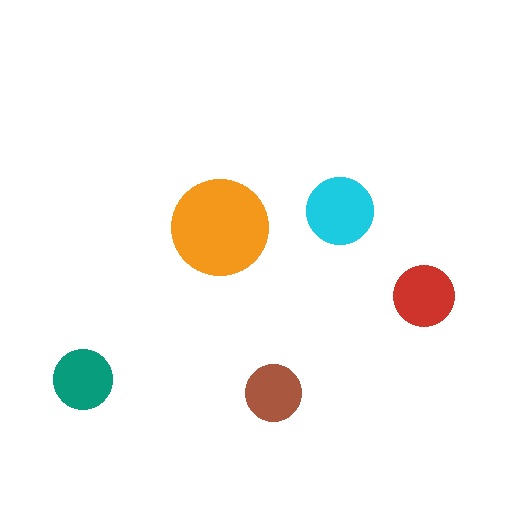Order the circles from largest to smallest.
the orange one, the cyan one, the red one, the teal one, the brown one.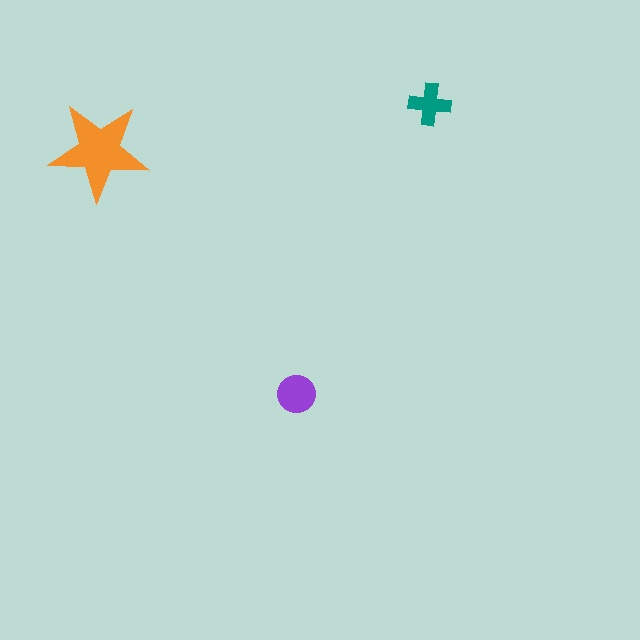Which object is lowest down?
The purple circle is bottommost.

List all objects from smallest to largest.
The teal cross, the purple circle, the orange star.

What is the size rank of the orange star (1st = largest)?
1st.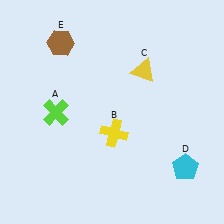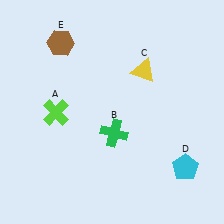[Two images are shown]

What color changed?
The cross (B) changed from yellow in Image 1 to green in Image 2.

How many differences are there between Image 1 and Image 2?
There is 1 difference between the two images.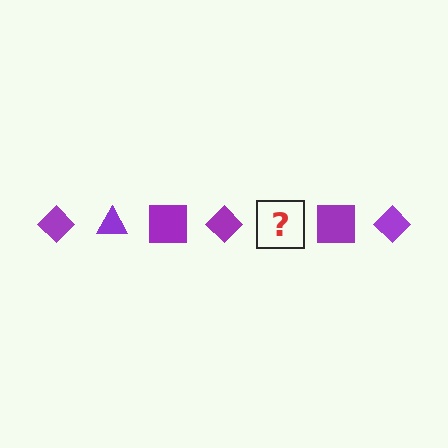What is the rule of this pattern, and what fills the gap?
The rule is that the pattern cycles through diamond, triangle, square shapes in purple. The gap should be filled with a purple triangle.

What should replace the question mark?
The question mark should be replaced with a purple triangle.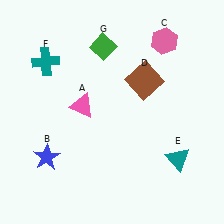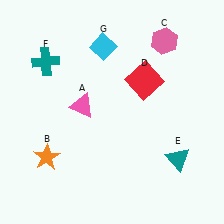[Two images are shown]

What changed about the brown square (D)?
In Image 1, D is brown. In Image 2, it changed to red.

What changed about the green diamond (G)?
In Image 1, G is green. In Image 2, it changed to cyan.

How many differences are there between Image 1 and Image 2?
There are 3 differences between the two images.